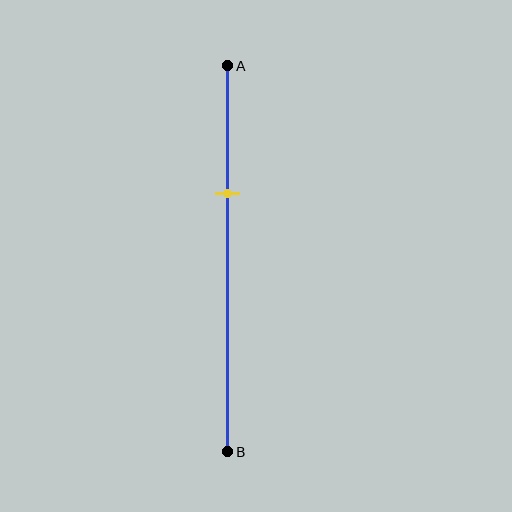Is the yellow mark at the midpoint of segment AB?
No, the mark is at about 35% from A, not at the 50% midpoint.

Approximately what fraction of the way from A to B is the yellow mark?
The yellow mark is approximately 35% of the way from A to B.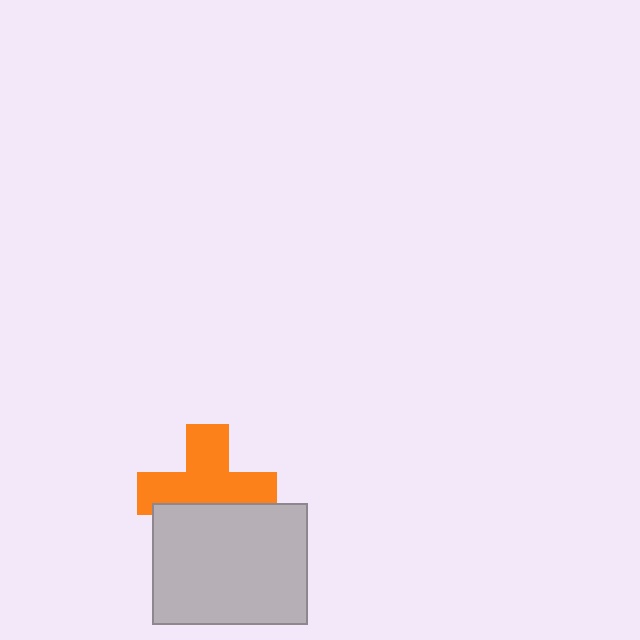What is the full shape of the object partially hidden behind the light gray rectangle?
The partially hidden object is an orange cross.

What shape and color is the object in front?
The object in front is a light gray rectangle.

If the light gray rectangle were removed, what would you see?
You would see the complete orange cross.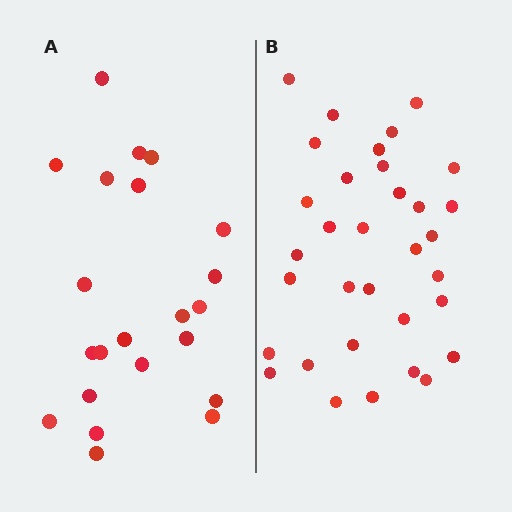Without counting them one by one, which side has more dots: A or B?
Region B (the right region) has more dots.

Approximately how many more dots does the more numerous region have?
Region B has roughly 12 or so more dots than region A.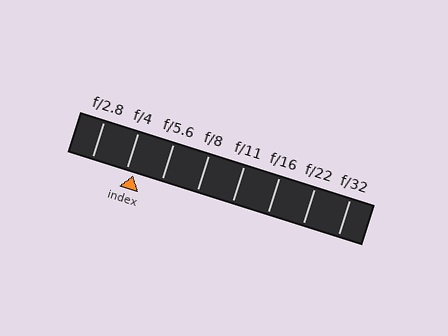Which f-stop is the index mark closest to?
The index mark is closest to f/4.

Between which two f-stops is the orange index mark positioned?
The index mark is between f/4 and f/5.6.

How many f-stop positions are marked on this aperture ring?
There are 8 f-stop positions marked.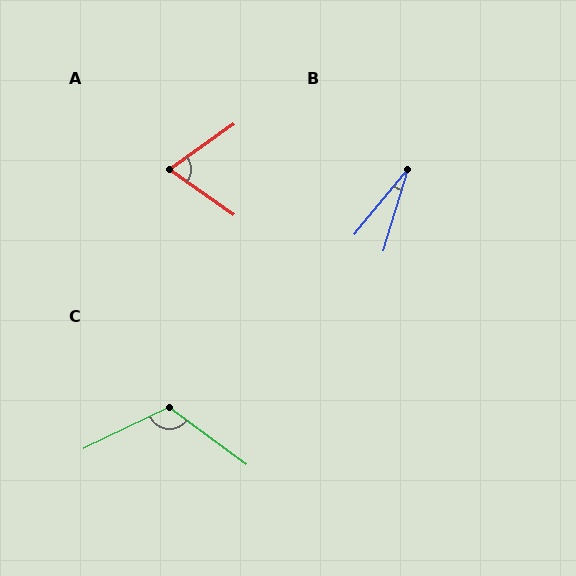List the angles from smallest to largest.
B (23°), A (70°), C (118°).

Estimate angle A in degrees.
Approximately 70 degrees.